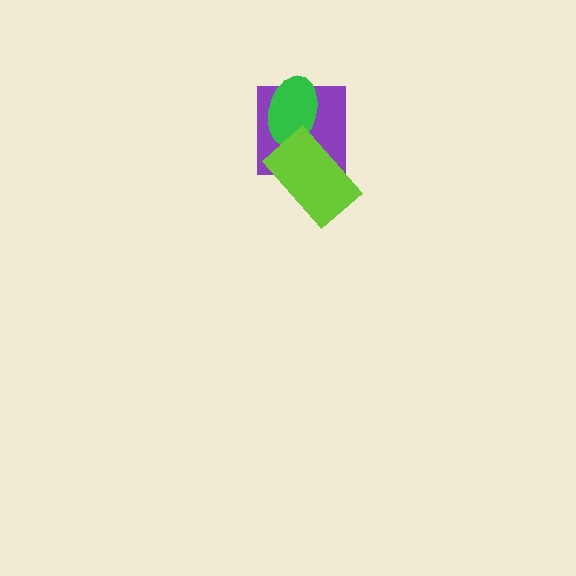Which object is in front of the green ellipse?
The lime rectangle is in front of the green ellipse.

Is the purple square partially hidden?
Yes, it is partially covered by another shape.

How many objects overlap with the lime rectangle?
2 objects overlap with the lime rectangle.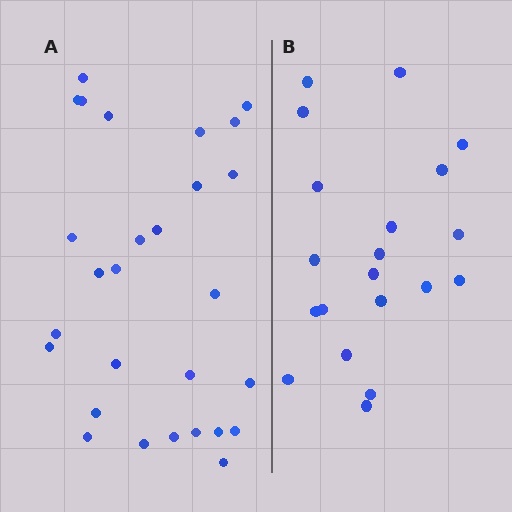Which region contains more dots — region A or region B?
Region A (the left region) has more dots.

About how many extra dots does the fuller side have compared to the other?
Region A has roughly 8 or so more dots than region B.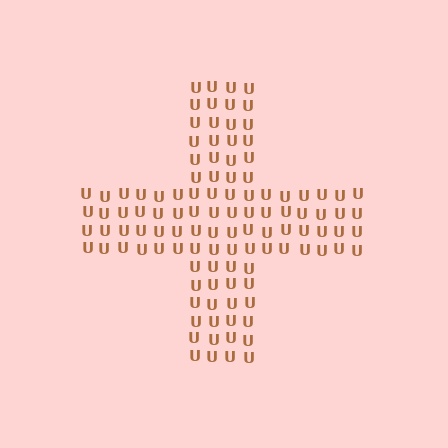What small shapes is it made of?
It is made of small letter U's.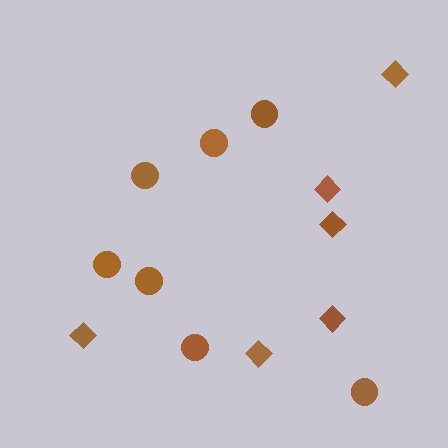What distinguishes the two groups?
There are 2 groups: one group of circles (7) and one group of diamonds (6).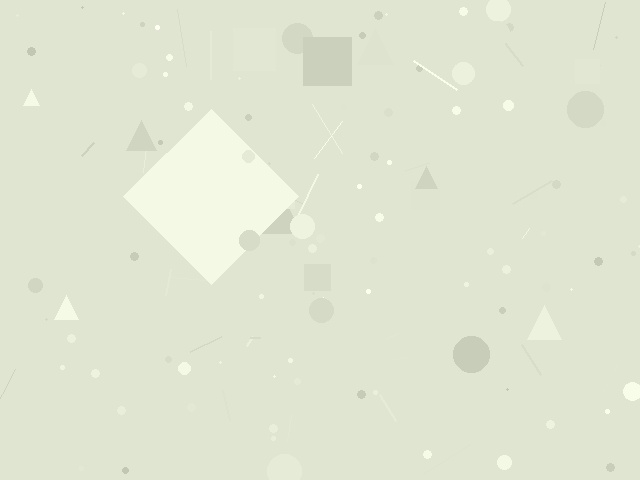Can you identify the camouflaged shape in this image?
The camouflaged shape is a diamond.